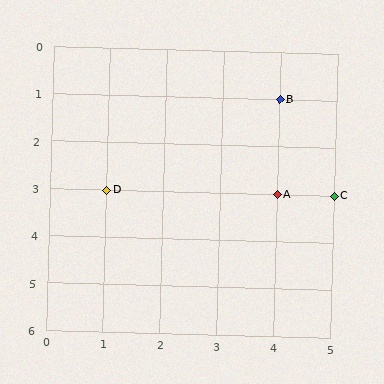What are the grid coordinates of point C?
Point C is at grid coordinates (5, 3).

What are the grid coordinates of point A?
Point A is at grid coordinates (4, 3).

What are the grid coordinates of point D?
Point D is at grid coordinates (1, 3).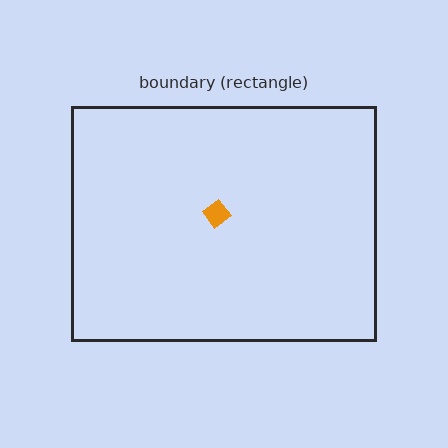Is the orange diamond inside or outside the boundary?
Inside.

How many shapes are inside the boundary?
1 inside, 0 outside.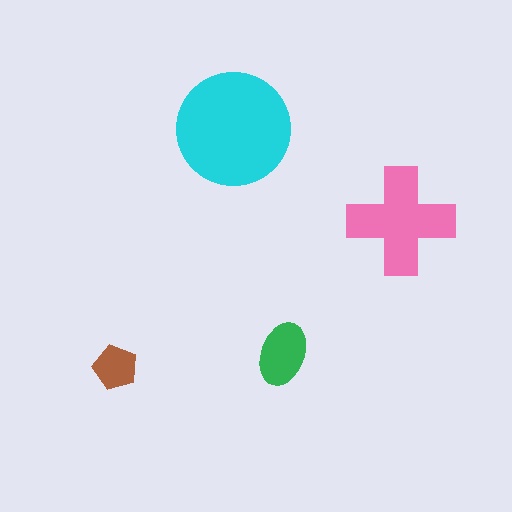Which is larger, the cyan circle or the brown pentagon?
The cyan circle.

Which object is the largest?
The cyan circle.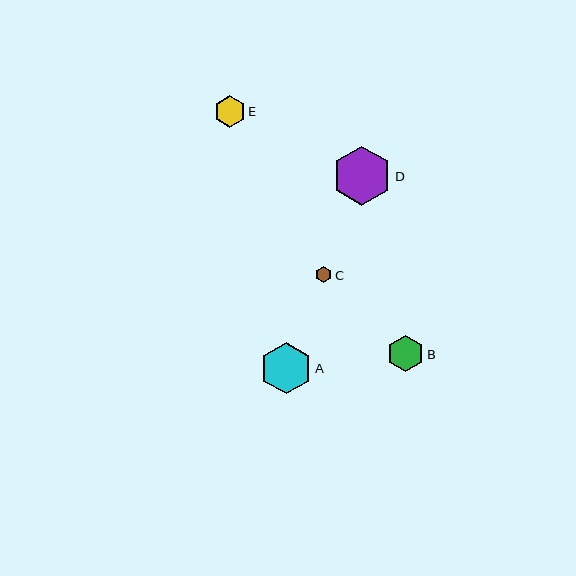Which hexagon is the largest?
Hexagon D is the largest with a size of approximately 59 pixels.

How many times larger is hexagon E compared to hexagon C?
Hexagon E is approximately 1.9 times the size of hexagon C.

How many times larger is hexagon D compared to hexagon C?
Hexagon D is approximately 3.6 times the size of hexagon C.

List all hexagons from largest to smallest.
From largest to smallest: D, A, B, E, C.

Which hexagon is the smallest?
Hexagon C is the smallest with a size of approximately 16 pixels.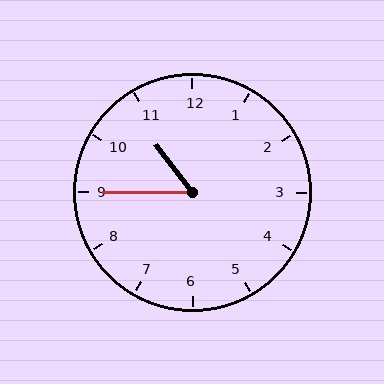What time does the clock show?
10:45.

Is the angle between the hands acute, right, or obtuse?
It is acute.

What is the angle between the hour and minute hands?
Approximately 52 degrees.